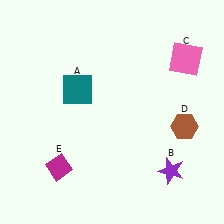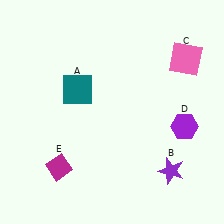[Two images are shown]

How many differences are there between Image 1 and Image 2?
There is 1 difference between the two images.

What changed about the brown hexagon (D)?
In Image 1, D is brown. In Image 2, it changed to purple.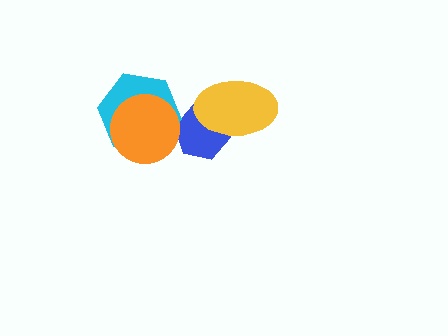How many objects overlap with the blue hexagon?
1 object overlaps with the blue hexagon.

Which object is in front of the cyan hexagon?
The orange circle is in front of the cyan hexagon.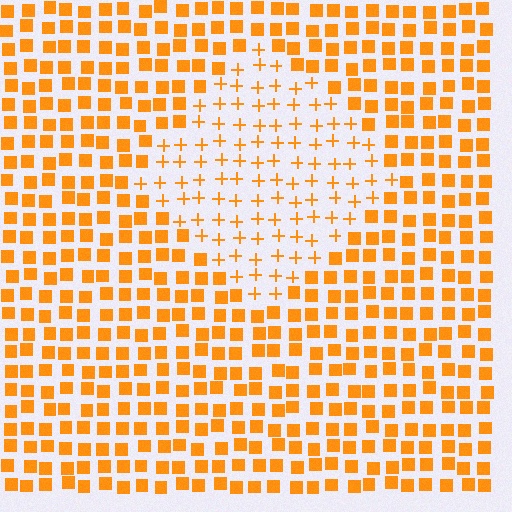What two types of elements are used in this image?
The image uses plus signs inside the diamond region and squares outside it.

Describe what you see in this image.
The image is filled with small orange elements arranged in a uniform grid. A diamond-shaped region contains plus signs, while the surrounding area contains squares. The boundary is defined purely by the change in element shape.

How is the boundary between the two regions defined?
The boundary is defined by a change in element shape: plus signs inside vs. squares outside. All elements share the same color and spacing.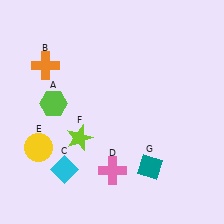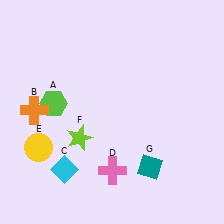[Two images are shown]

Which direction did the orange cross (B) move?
The orange cross (B) moved down.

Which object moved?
The orange cross (B) moved down.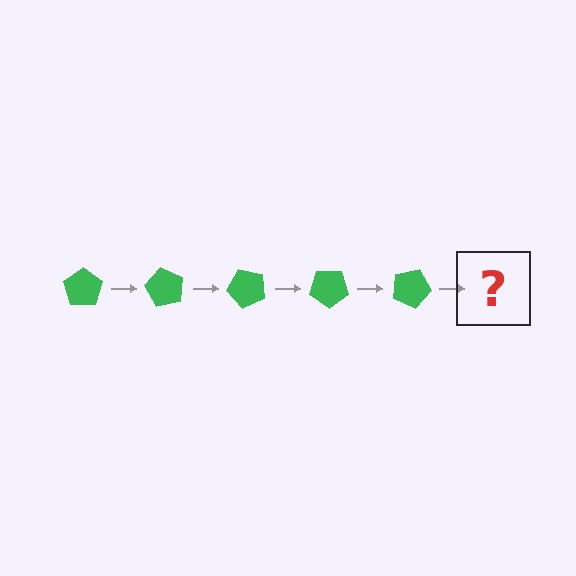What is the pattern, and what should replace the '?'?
The pattern is that the pentagon rotates 60 degrees each step. The '?' should be a green pentagon rotated 300 degrees.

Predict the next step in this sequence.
The next step is a green pentagon rotated 300 degrees.